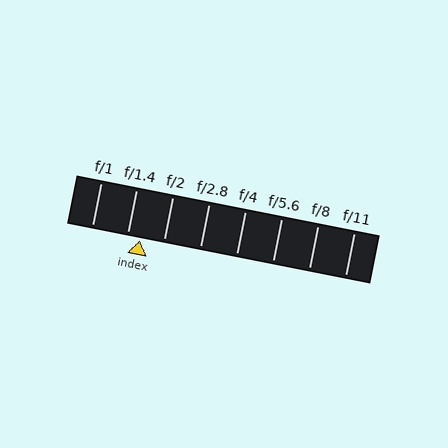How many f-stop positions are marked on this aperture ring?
There are 8 f-stop positions marked.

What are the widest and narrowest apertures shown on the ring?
The widest aperture shown is f/1 and the narrowest is f/11.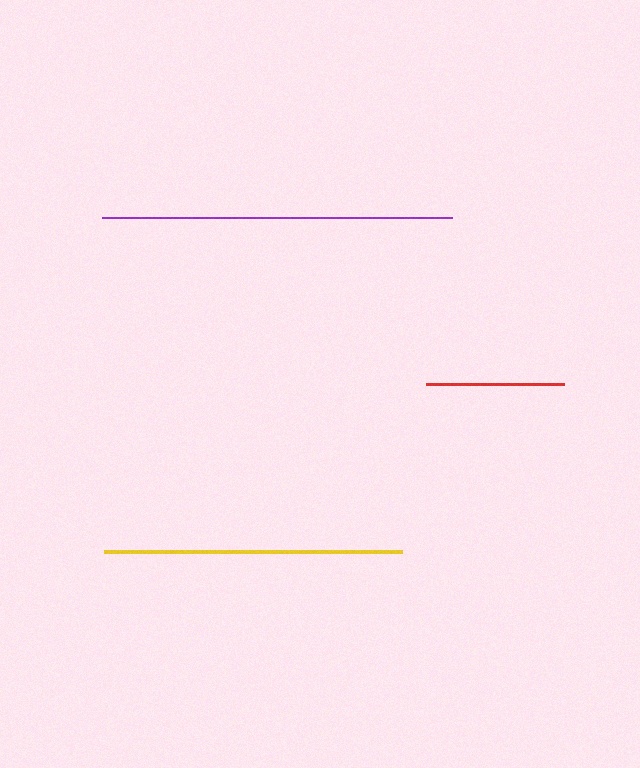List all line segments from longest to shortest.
From longest to shortest: purple, yellow, red.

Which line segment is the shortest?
The red line is the shortest at approximately 139 pixels.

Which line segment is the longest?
The purple line is the longest at approximately 349 pixels.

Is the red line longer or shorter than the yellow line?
The yellow line is longer than the red line.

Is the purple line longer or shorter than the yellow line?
The purple line is longer than the yellow line.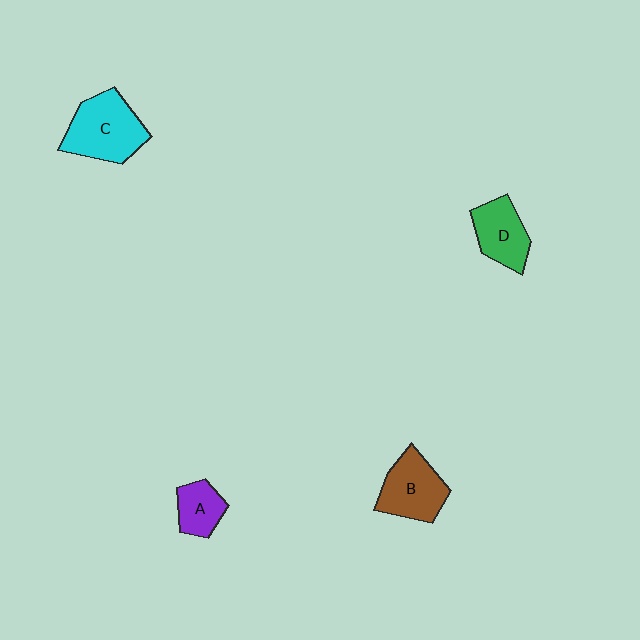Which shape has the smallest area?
Shape A (purple).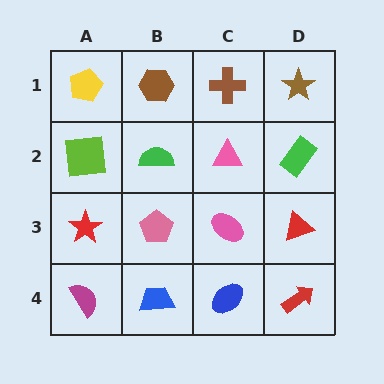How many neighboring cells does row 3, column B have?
4.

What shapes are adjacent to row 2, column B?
A brown hexagon (row 1, column B), a pink pentagon (row 3, column B), a lime square (row 2, column A), a pink triangle (row 2, column C).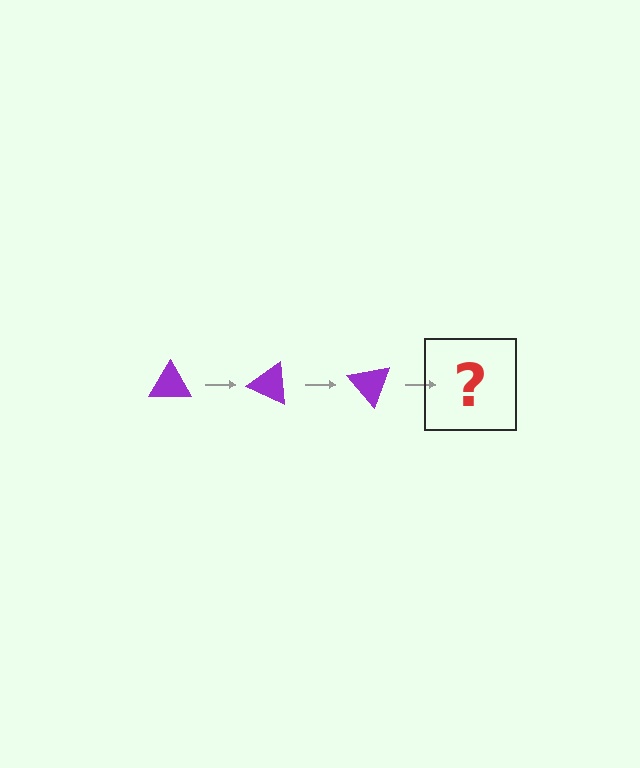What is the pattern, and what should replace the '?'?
The pattern is that the triangle rotates 25 degrees each step. The '?' should be a purple triangle rotated 75 degrees.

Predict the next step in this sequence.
The next step is a purple triangle rotated 75 degrees.